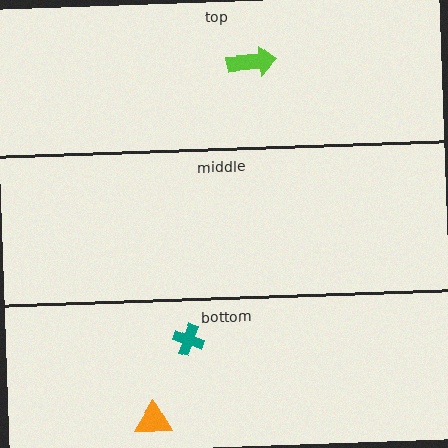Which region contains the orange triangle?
The bottom region.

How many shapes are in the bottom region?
2.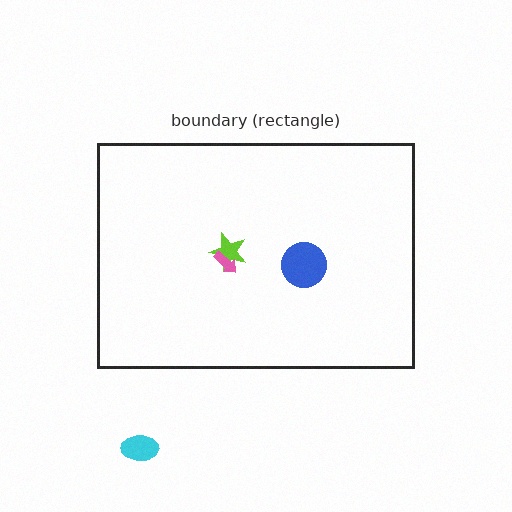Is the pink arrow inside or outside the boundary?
Inside.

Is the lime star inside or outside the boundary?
Inside.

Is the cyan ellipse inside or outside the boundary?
Outside.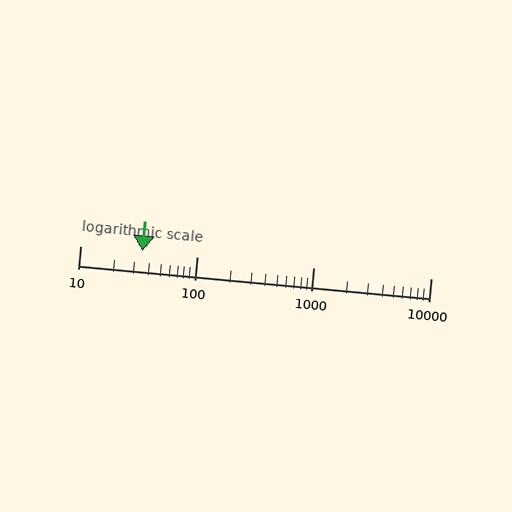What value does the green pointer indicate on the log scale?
The pointer indicates approximately 34.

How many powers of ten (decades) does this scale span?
The scale spans 3 decades, from 10 to 10000.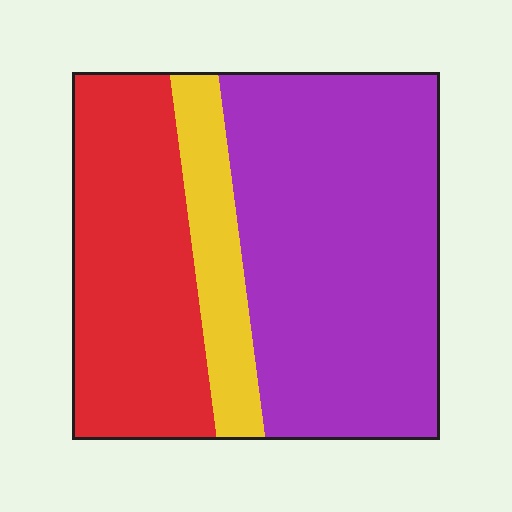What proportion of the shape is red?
Red covers 33% of the shape.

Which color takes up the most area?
Purple, at roughly 55%.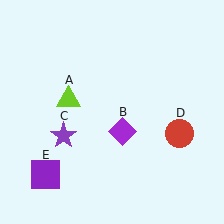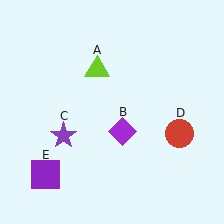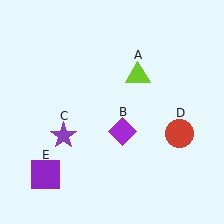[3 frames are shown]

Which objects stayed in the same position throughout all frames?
Purple diamond (object B) and purple star (object C) and red circle (object D) and purple square (object E) remained stationary.